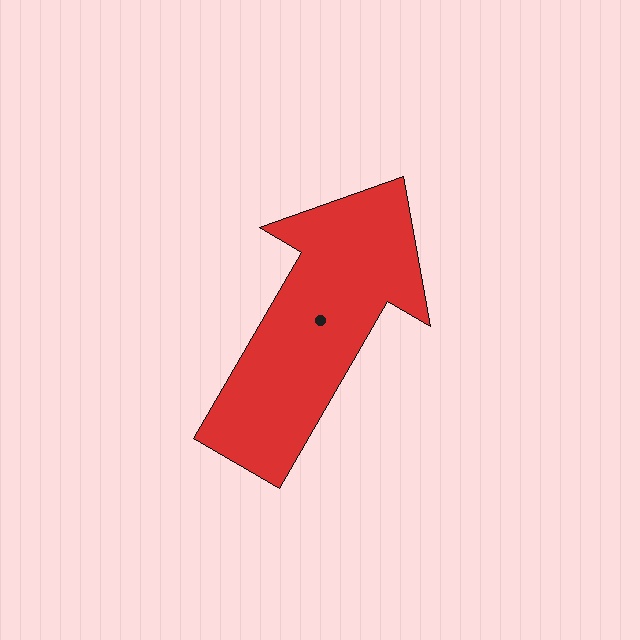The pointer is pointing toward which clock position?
Roughly 1 o'clock.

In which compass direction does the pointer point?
Northeast.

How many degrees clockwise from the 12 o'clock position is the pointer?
Approximately 30 degrees.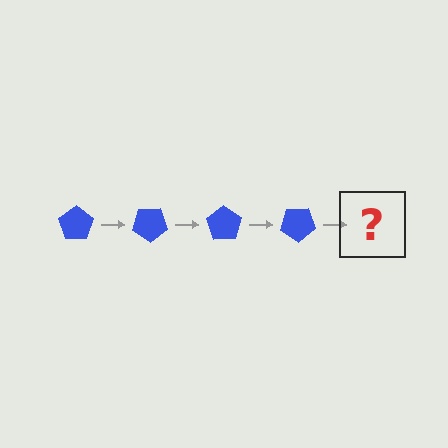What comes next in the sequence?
The next element should be a blue pentagon rotated 140 degrees.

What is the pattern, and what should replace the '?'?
The pattern is that the pentagon rotates 35 degrees each step. The '?' should be a blue pentagon rotated 140 degrees.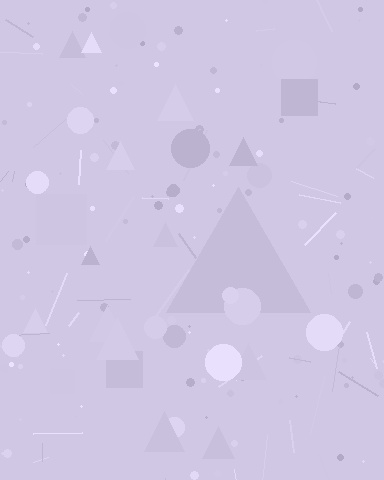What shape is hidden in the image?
A triangle is hidden in the image.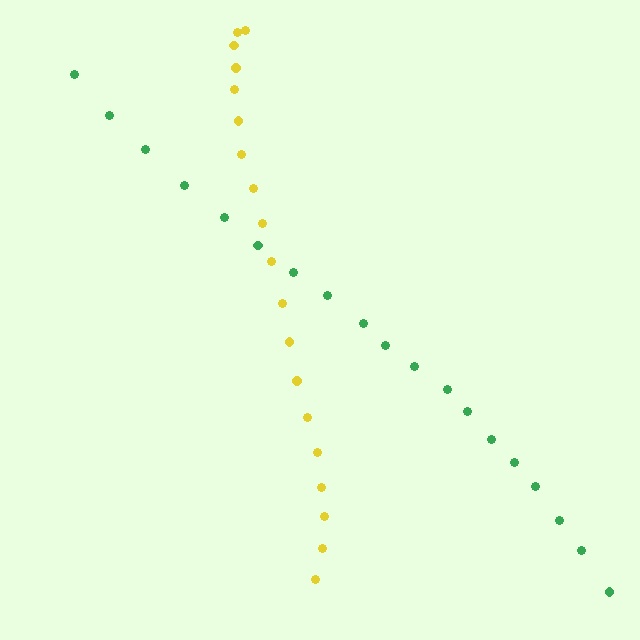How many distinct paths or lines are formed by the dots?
There are 2 distinct paths.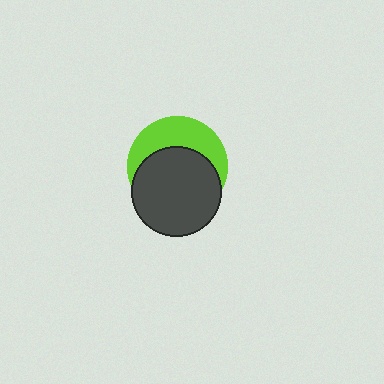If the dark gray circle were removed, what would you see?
You would see the complete lime circle.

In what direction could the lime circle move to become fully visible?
The lime circle could move up. That would shift it out from behind the dark gray circle entirely.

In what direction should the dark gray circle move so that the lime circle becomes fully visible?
The dark gray circle should move down. That is the shortest direction to clear the overlap and leave the lime circle fully visible.